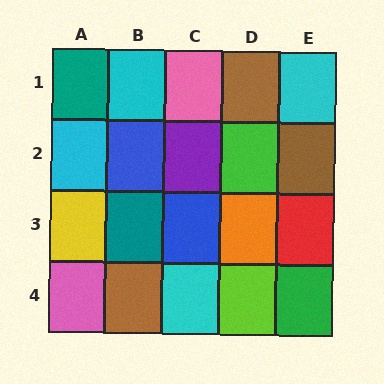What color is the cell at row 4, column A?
Pink.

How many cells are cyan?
4 cells are cyan.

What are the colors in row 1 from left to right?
Teal, cyan, pink, brown, cyan.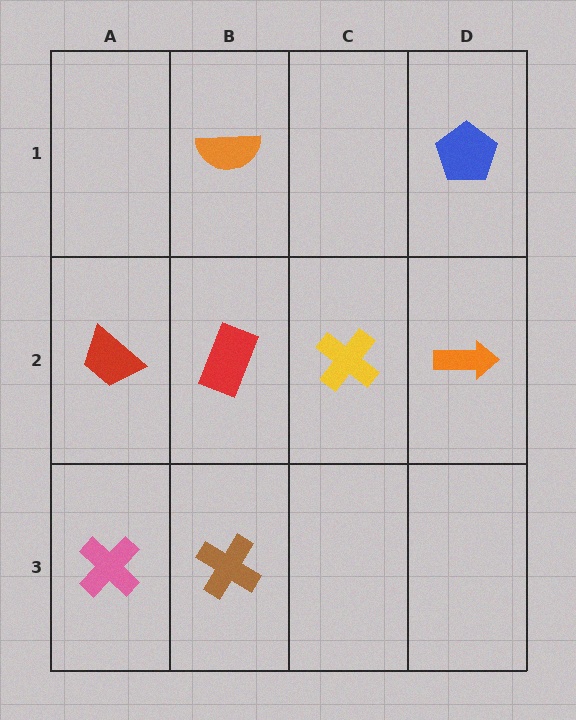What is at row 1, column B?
An orange semicircle.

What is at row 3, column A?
A pink cross.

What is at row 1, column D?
A blue pentagon.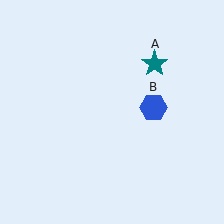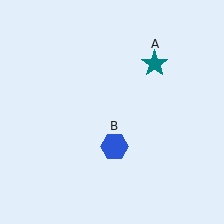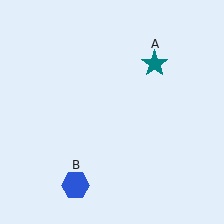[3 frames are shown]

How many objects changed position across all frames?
1 object changed position: blue hexagon (object B).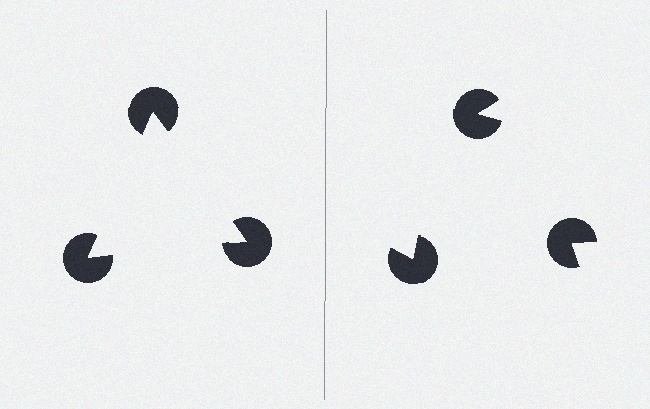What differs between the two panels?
The pac-man discs are positioned identically on both sides; only the wedge orientations differ. On the left they align to a triangle; on the right they are misaligned.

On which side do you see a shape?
An illusory triangle appears on the left side. On the right side the wedge cuts are rotated, so no coherent shape forms.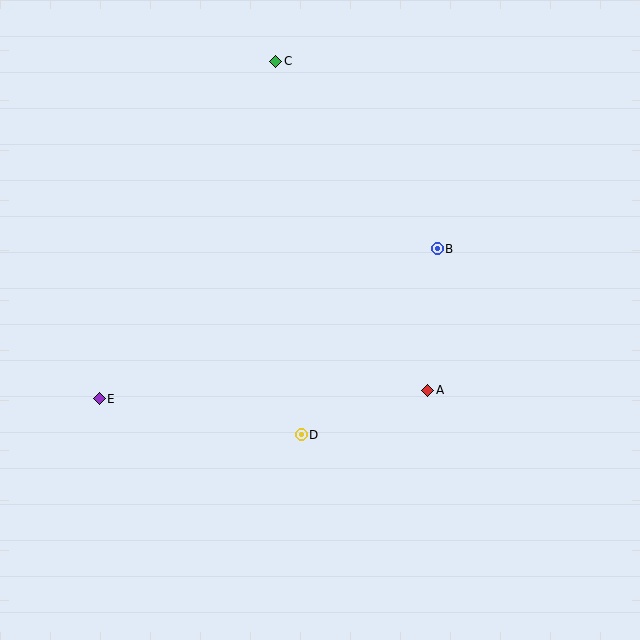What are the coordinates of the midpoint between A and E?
The midpoint between A and E is at (264, 394).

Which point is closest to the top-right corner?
Point B is closest to the top-right corner.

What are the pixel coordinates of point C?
Point C is at (276, 61).